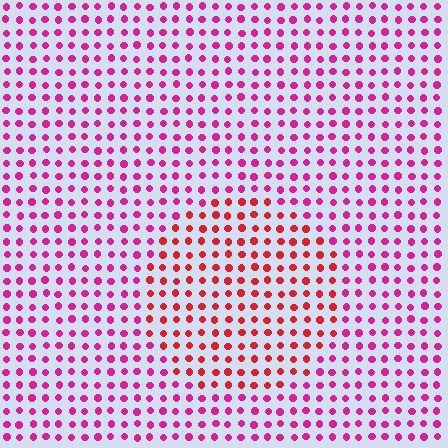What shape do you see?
I see a circle.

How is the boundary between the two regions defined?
The boundary is defined purely by a slight shift in hue (about 35 degrees). Spacing, size, and orientation are identical on both sides.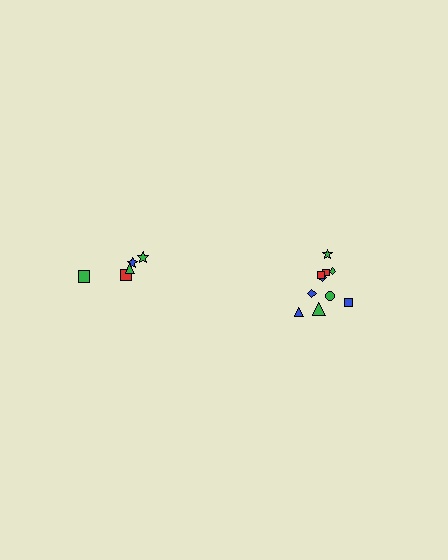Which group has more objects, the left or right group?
The right group.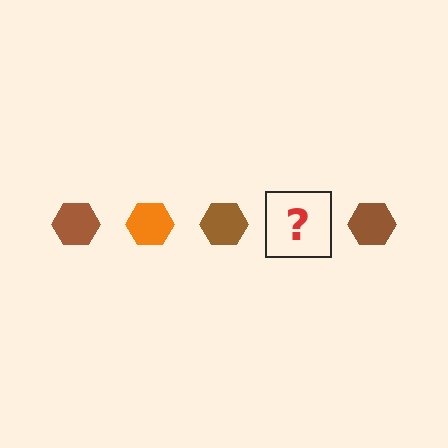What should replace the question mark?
The question mark should be replaced with an orange hexagon.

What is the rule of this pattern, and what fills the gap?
The rule is that the pattern cycles through brown, orange hexagons. The gap should be filled with an orange hexagon.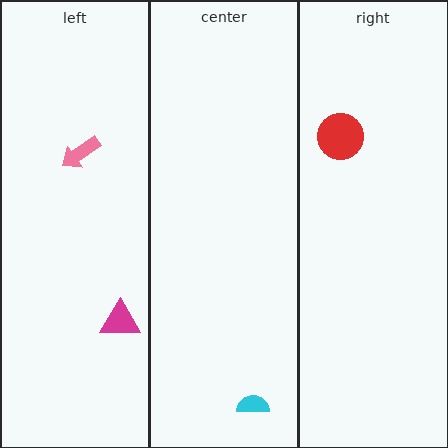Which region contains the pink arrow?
The left region.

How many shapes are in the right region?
1.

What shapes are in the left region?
The pink arrow, the magenta triangle.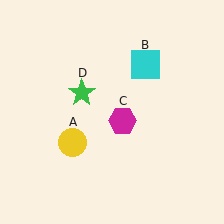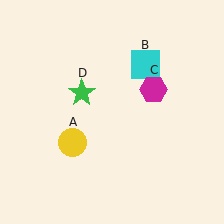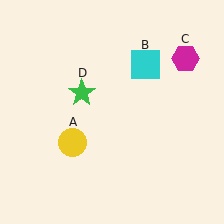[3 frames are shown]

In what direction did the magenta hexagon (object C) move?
The magenta hexagon (object C) moved up and to the right.